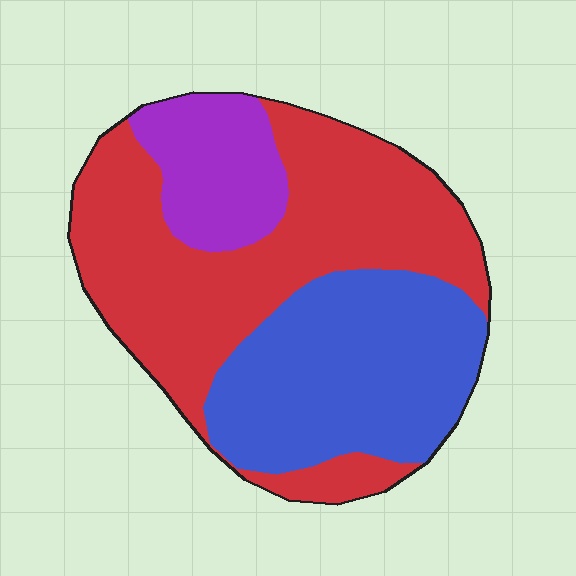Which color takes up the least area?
Purple, at roughly 15%.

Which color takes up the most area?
Red, at roughly 50%.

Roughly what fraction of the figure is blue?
Blue covers 34% of the figure.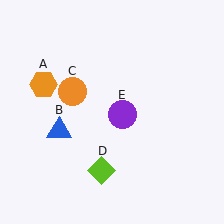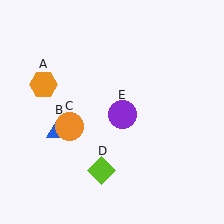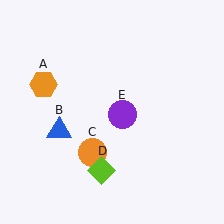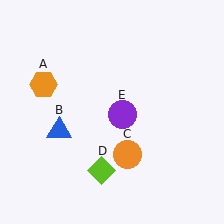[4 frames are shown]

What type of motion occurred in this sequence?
The orange circle (object C) rotated counterclockwise around the center of the scene.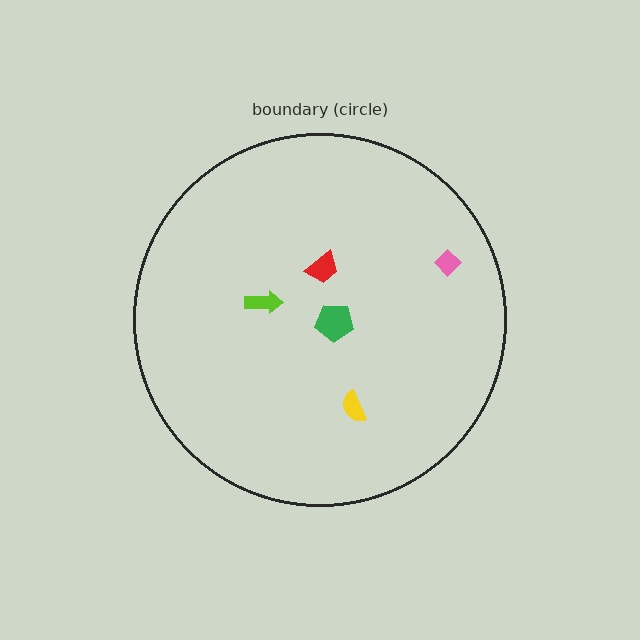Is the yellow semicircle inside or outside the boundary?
Inside.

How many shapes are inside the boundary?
5 inside, 0 outside.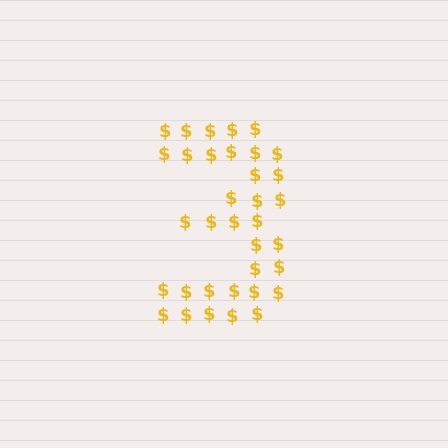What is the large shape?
The large shape is the digit 3.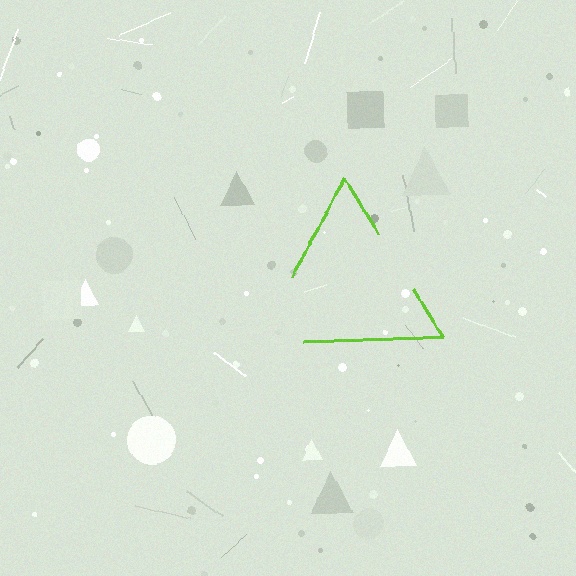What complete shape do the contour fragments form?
The contour fragments form a triangle.